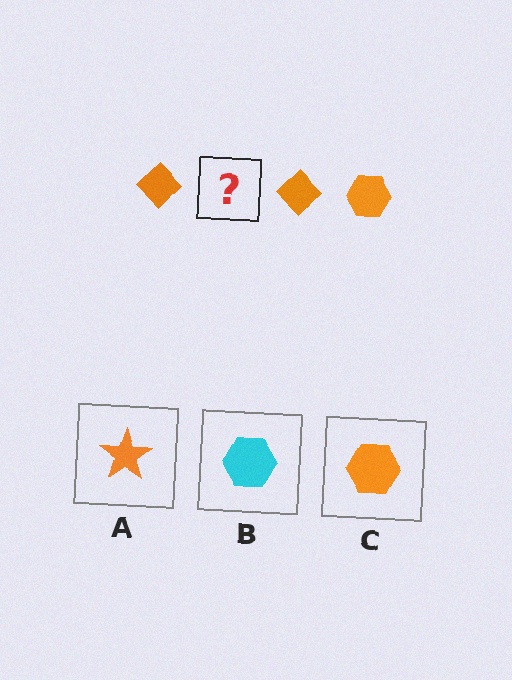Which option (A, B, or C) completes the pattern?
C.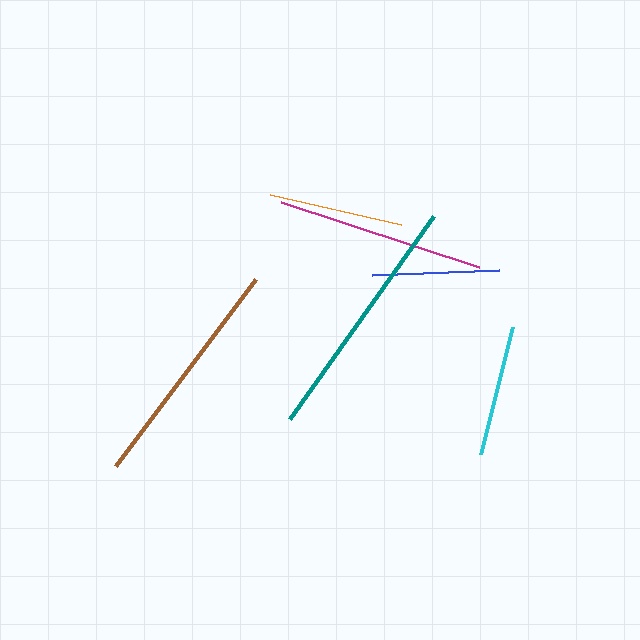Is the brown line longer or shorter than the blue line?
The brown line is longer than the blue line.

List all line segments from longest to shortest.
From longest to shortest: teal, brown, magenta, orange, cyan, blue.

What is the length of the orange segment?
The orange segment is approximately 135 pixels long.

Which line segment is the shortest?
The blue line is the shortest at approximately 127 pixels.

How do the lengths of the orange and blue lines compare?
The orange and blue lines are approximately the same length.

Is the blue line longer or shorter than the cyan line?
The cyan line is longer than the blue line.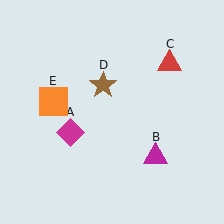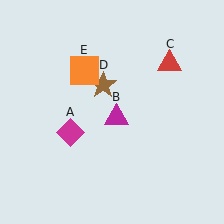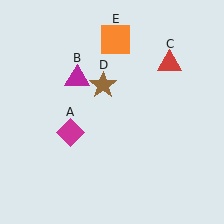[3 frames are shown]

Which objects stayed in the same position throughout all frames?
Magenta diamond (object A) and red triangle (object C) and brown star (object D) remained stationary.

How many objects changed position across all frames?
2 objects changed position: magenta triangle (object B), orange square (object E).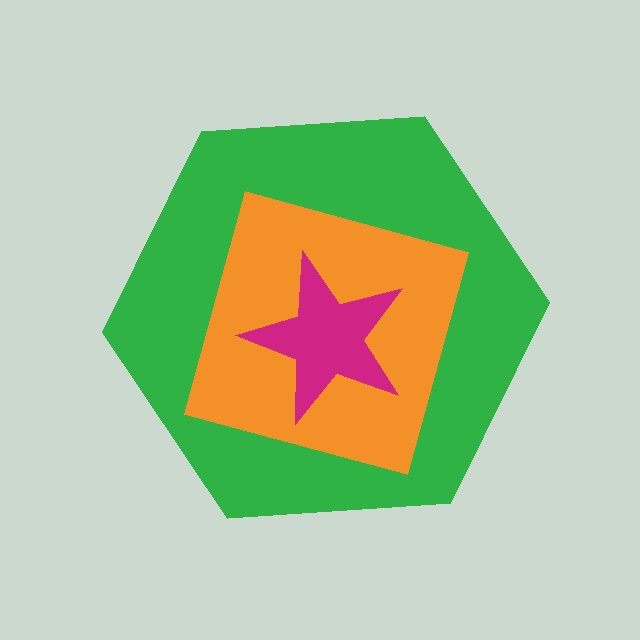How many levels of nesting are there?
3.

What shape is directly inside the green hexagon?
The orange square.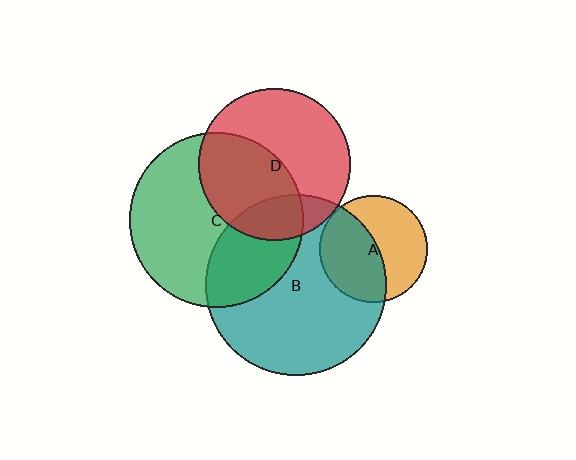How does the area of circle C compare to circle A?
Approximately 2.6 times.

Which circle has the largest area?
Circle B (teal).